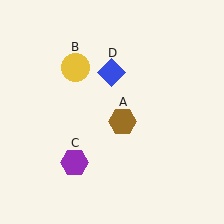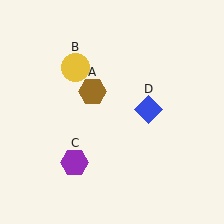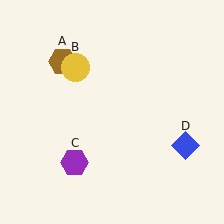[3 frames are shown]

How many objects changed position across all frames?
2 objects changed position: brown hexagon (object A), blue diamond (object D).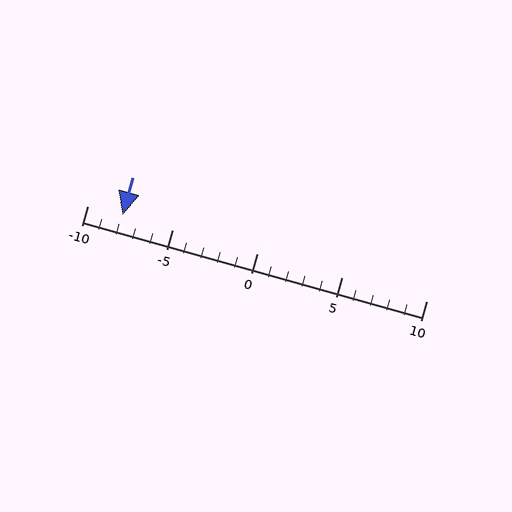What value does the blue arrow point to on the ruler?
The blue arrow points to approximately -8.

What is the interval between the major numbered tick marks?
The major tick marks are spaced 5 units apart.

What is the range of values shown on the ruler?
The ruler shows values from -10 to 10.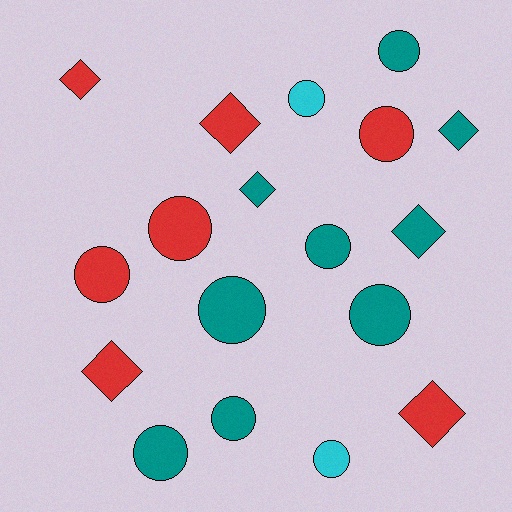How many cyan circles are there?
There are 2 cyan circles.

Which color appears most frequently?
Teal, with 9 objects.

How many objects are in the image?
There are 18 objects.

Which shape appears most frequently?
Circle, with 11 objects.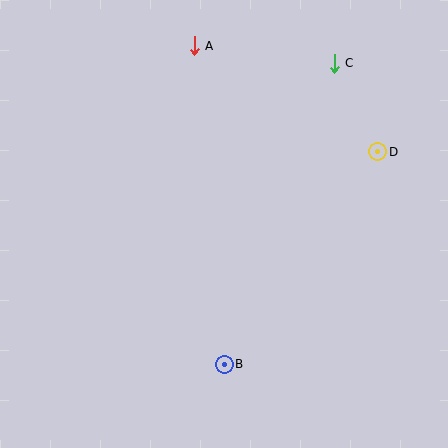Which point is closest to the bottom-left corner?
Point B is closest to the bottom-left corner.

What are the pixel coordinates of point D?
Point D is at (378, 152).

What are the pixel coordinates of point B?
Point B is at (224, 364).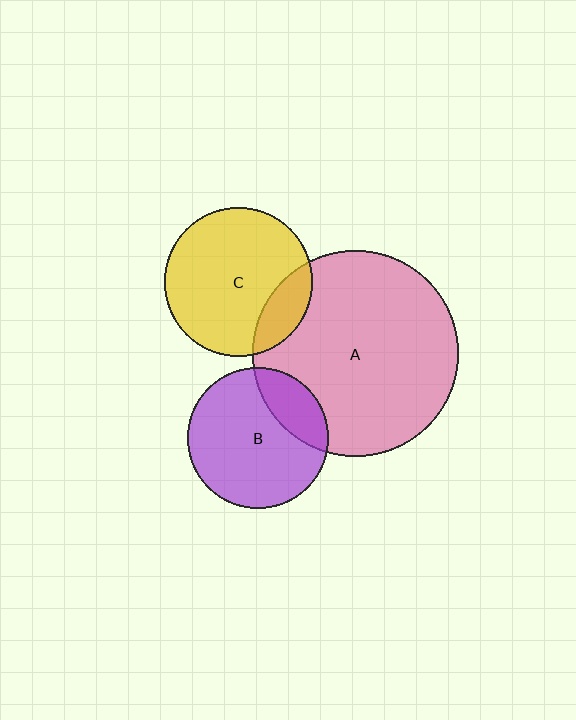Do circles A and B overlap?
Yes.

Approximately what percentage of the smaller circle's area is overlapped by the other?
Approximately 20%.